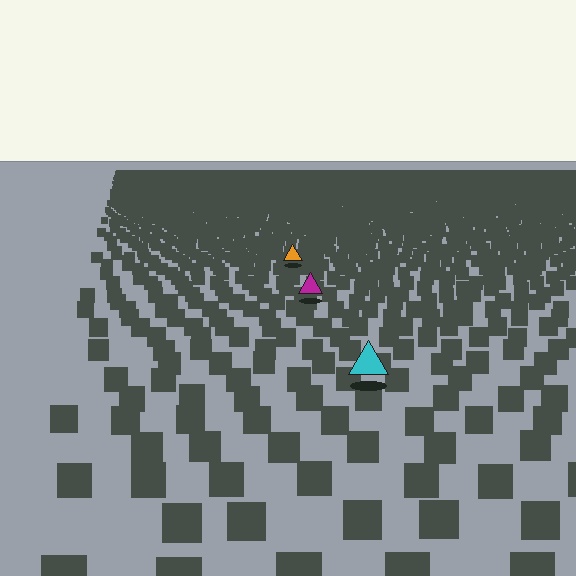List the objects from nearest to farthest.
From nearest to farthest: the cyan triangle, the magenta triangle, the orange triangle.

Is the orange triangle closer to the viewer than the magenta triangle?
No. The magenta triangle is closer — you can tell from the texture gradient: the ground texture is coarser near it.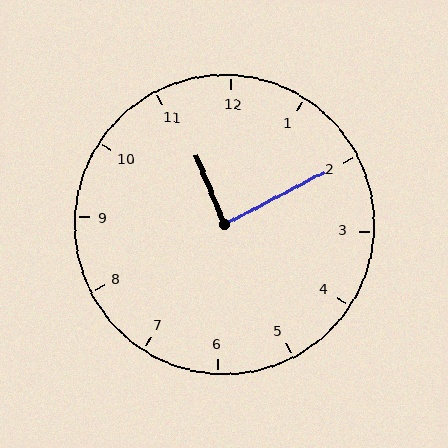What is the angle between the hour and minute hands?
Approximately 85 degrees.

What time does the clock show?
11:10.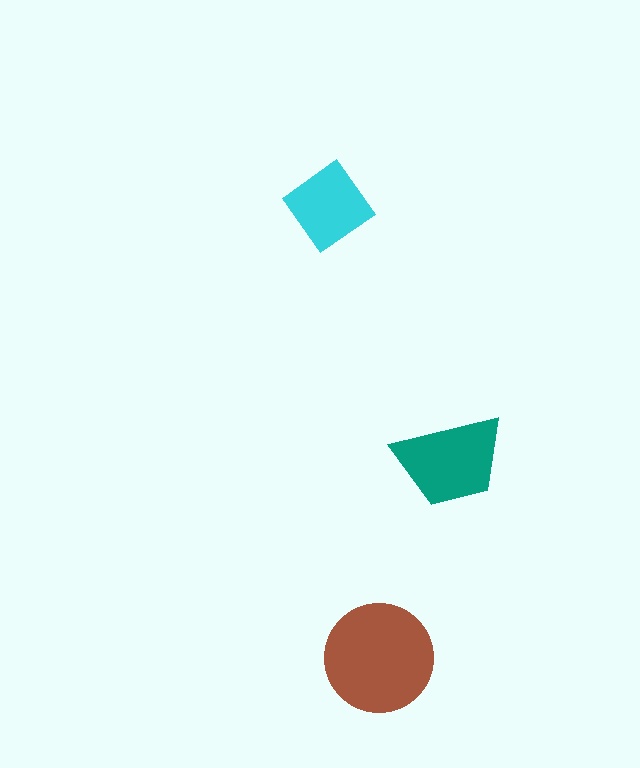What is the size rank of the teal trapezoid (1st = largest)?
2nd.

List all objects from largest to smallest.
The brown circle, the teal trapezoid, the cyan diamond.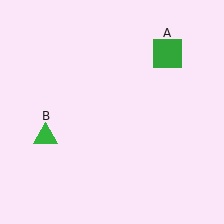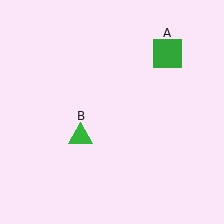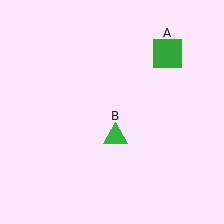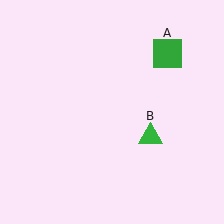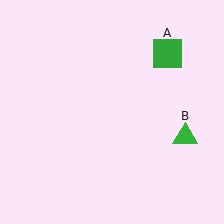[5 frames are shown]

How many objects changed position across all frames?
1 object changed position: green triangle (object B).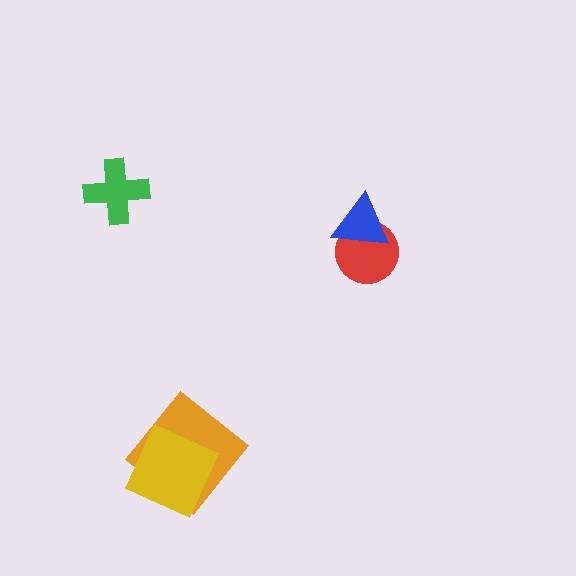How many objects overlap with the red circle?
1 object overlaps with the red circle.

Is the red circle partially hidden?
Yes, it is partially covered by another shape.